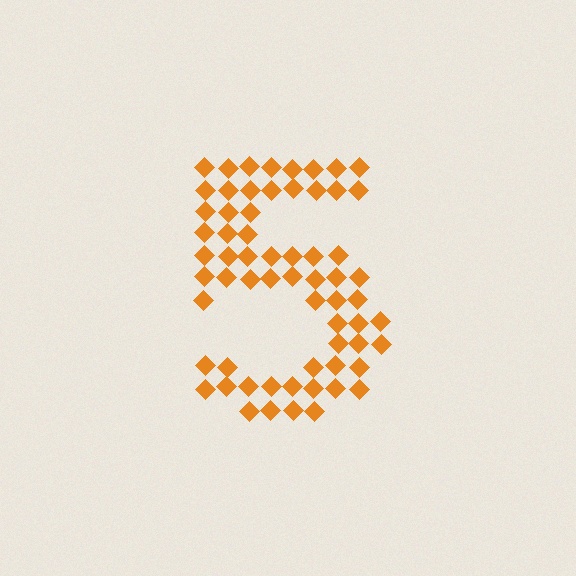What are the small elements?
The small elements are diamonds.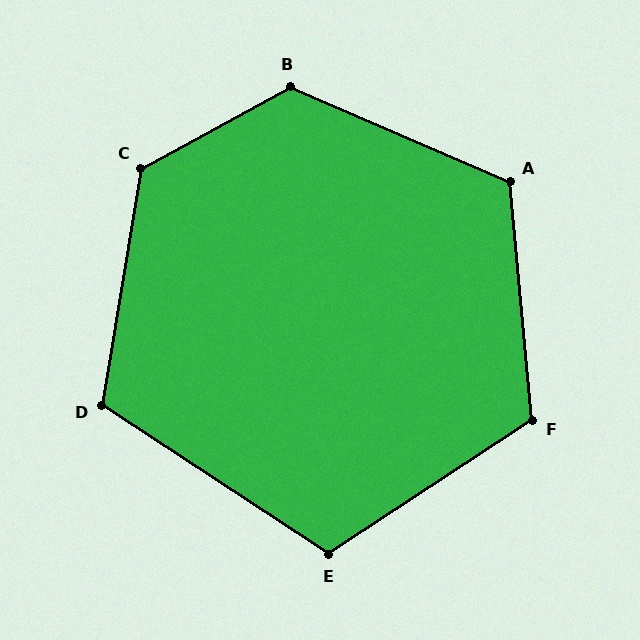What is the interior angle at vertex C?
Approximately 128 degrees (obtuse).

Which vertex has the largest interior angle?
B, at approximately 128 degrees.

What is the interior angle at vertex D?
Approximately 114 degrees (obtuse).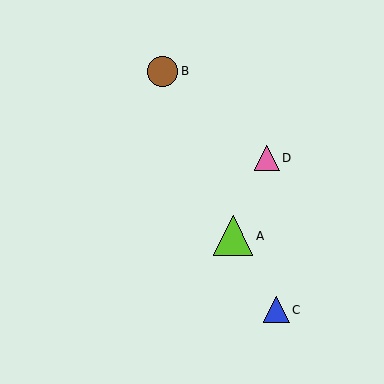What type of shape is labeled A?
Shape A is a lime triangle.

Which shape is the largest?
The lime triangle (labeled A) is the largest.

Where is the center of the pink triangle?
The center of the pink triangle is at (267, 158).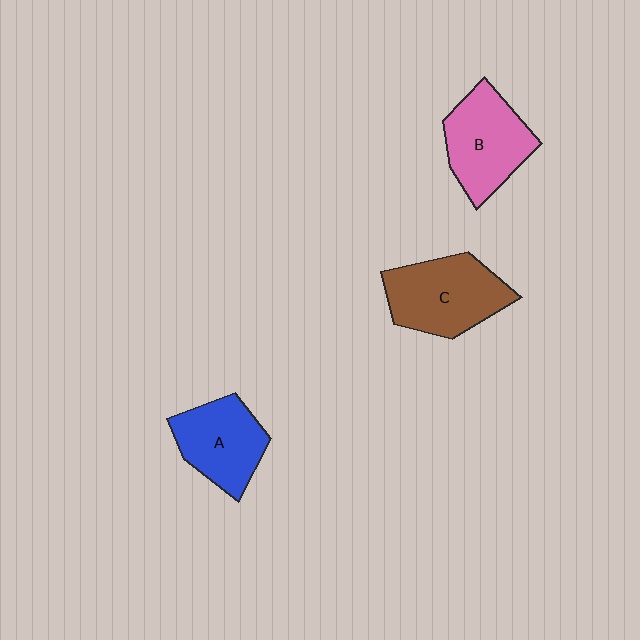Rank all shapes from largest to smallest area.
From largest to smallest: C (brown), B (pink), A (blue).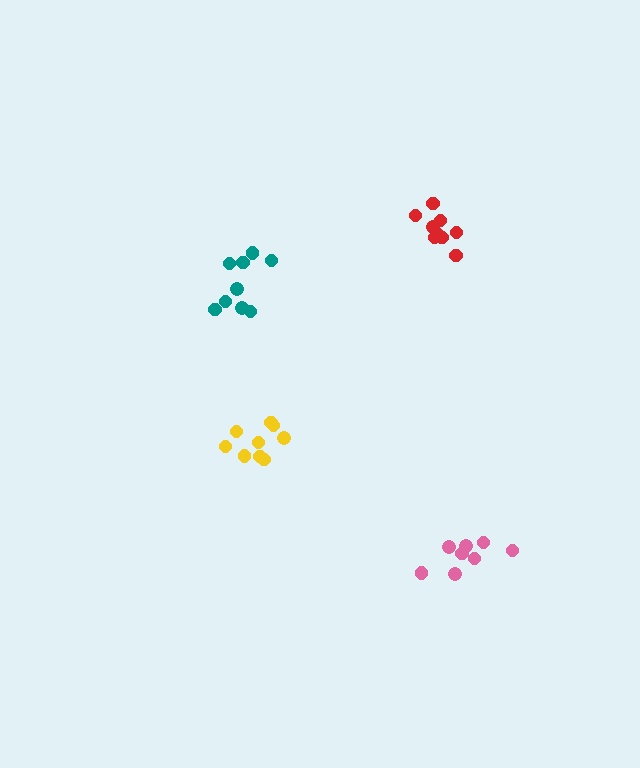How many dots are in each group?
Group 1: 9 dots, Group 2: 8 dots, Group 3: 9 dots, Group 4: 9 dots (35 total).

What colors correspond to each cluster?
The clusters are colored: yellow, pink, red, teal.